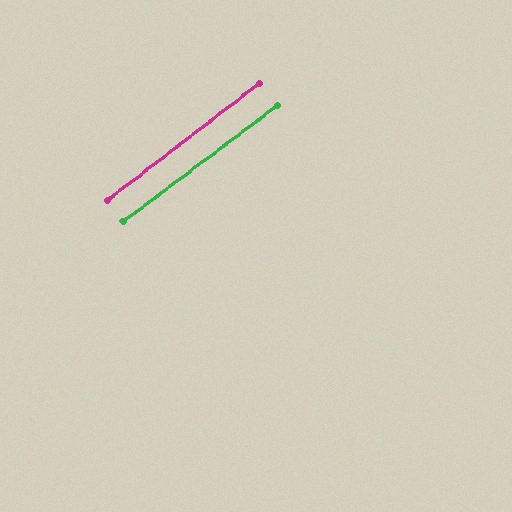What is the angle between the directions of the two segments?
Approximately 0 degrees.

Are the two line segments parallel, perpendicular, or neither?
Parallel — their directions differ by only 0.4°.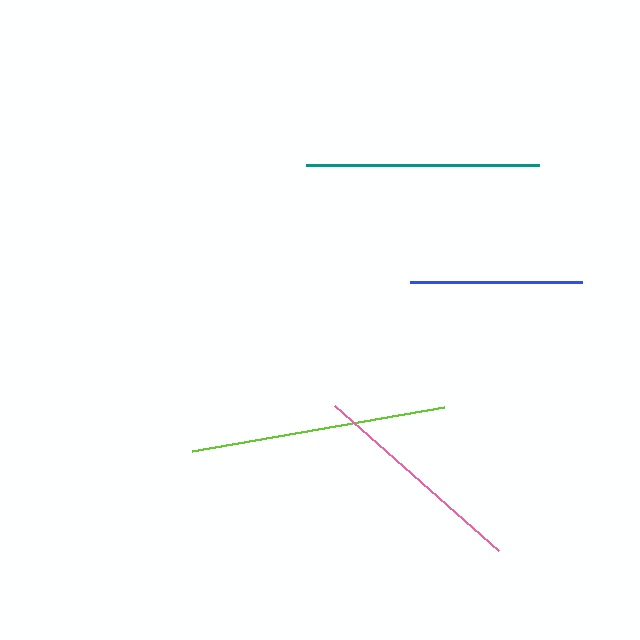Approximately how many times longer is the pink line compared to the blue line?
The pink line is approximately 1.3 times the length of the blue line.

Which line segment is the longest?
The lime line is the longest at approximately 257 pixels.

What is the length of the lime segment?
The lime segment is approximately 257 pixels long.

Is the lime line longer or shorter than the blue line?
The lime line is longer than the blue line.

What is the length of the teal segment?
The teal segment is approximately 233 pixels long.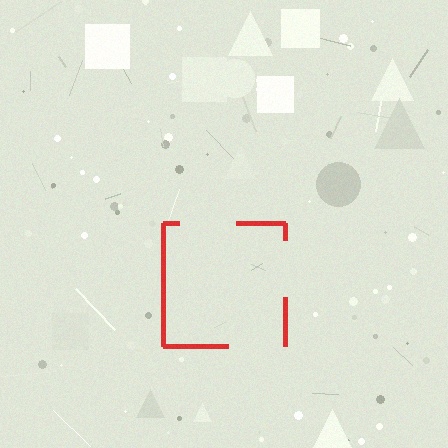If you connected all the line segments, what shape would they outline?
They would outline a square.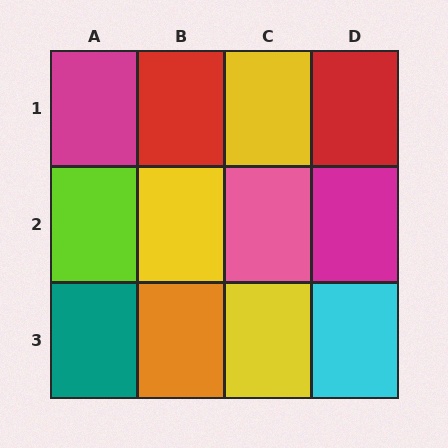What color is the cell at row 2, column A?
Lime.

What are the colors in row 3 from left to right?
Teal, orange, yellow, cyan.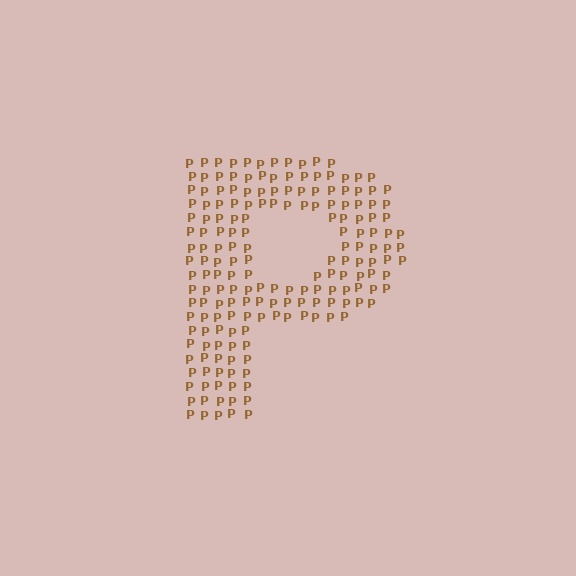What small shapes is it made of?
It is made of small letter P's.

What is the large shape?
The large shape is the letter P.